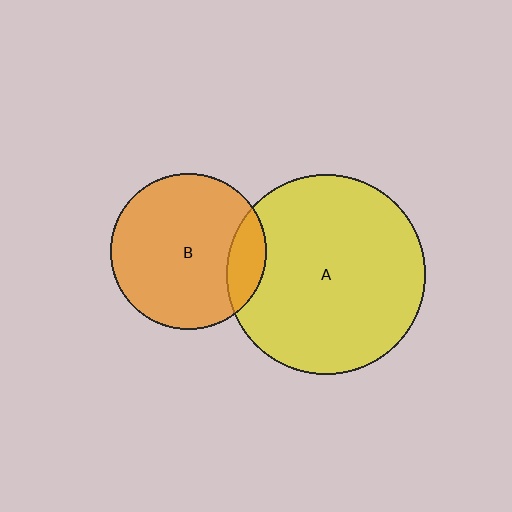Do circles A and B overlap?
Yes.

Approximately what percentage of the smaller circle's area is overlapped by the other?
Approximately 15%.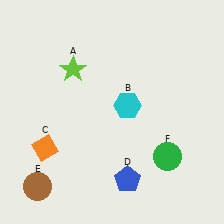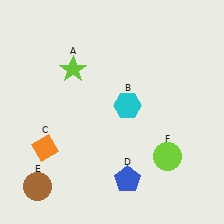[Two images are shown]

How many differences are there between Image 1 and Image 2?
There is 1 difference between the two images.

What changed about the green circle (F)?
In Image 1, F is green. In Image 2, it changed to lime.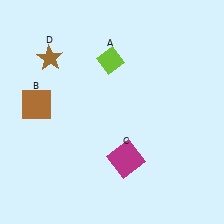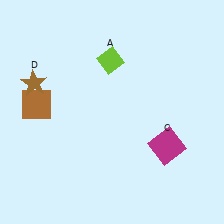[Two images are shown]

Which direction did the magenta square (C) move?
The magenta square (C) moved right.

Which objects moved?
The objects that moved are: the magenta square (C), the brown star (D).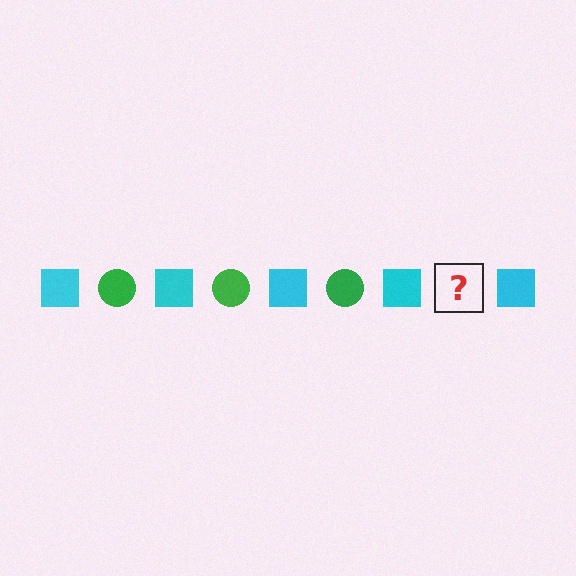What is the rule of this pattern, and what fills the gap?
The rule is that the pattern alternates between cyan square and green circle. The gap should be filled with a green circle.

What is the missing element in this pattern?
The missing element is a green circle.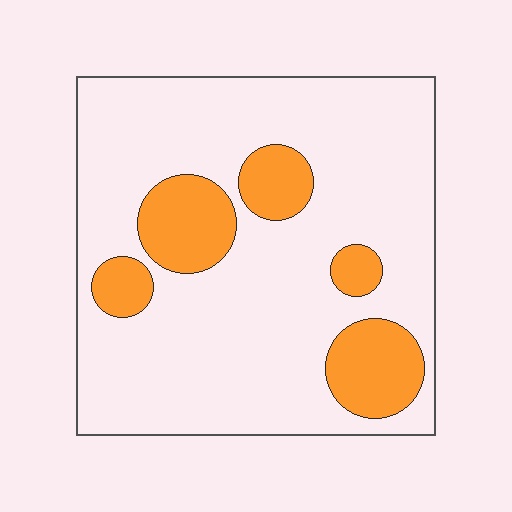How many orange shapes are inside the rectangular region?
5.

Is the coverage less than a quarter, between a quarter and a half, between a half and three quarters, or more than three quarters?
Less than a quarter.